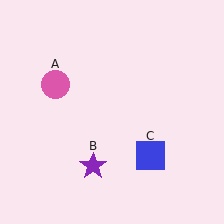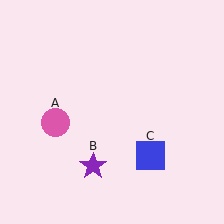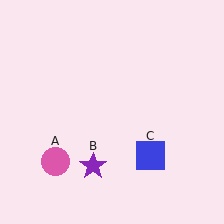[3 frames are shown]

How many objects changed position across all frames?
1 object changed position: pink circle (object A).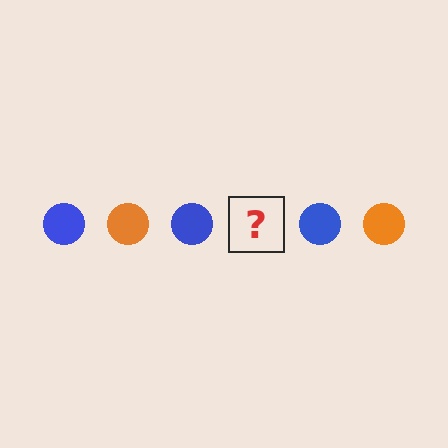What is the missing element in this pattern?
The missing element is an orange circle.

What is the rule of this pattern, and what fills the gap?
The rule is that the pattern cycles through blue, orange circles. The gap should be filled with an orange circle.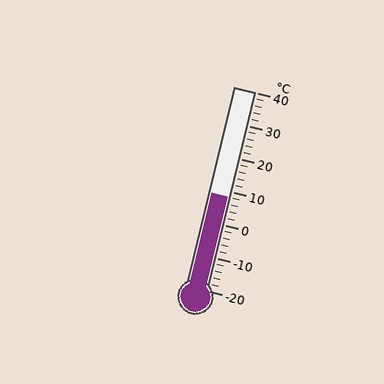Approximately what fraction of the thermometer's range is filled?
The thermometer is filled to approximately 45% of its range.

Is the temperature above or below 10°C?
The temperature is below 10°C.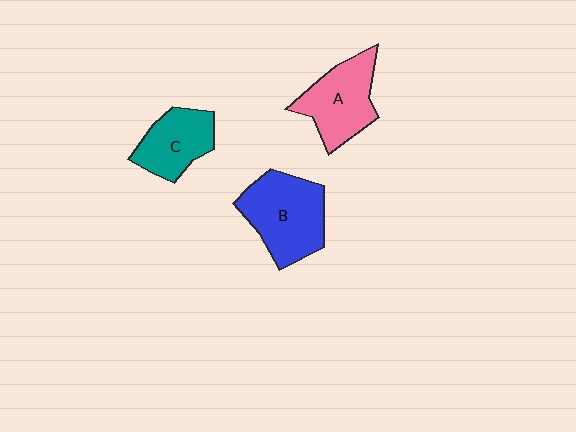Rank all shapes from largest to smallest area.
From largest to smallest: B (blue), A (pink), C (teal).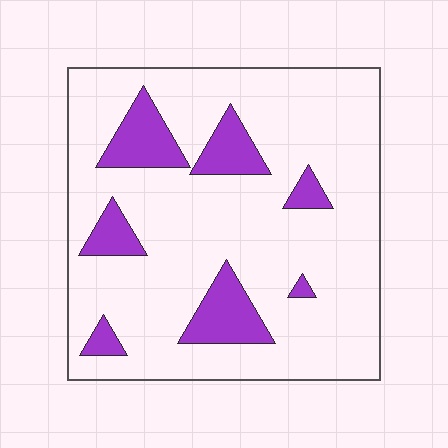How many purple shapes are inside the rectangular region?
7.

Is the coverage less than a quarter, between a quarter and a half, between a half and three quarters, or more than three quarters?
Less than a quarter.